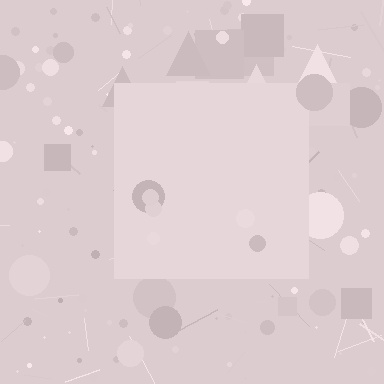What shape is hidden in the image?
A square is hidden in the image.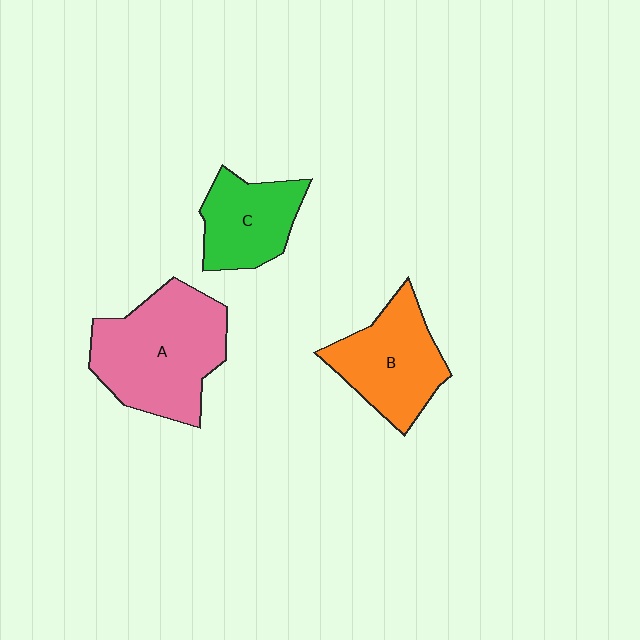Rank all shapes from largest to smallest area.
From largest to smallest: A (pink), B (orange), C (green).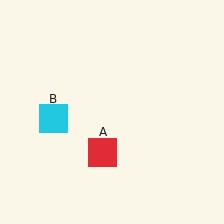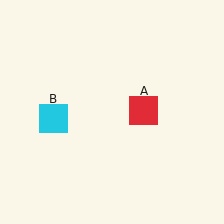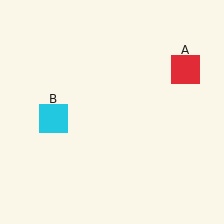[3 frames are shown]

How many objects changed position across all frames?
1 object changed position: red square (object A).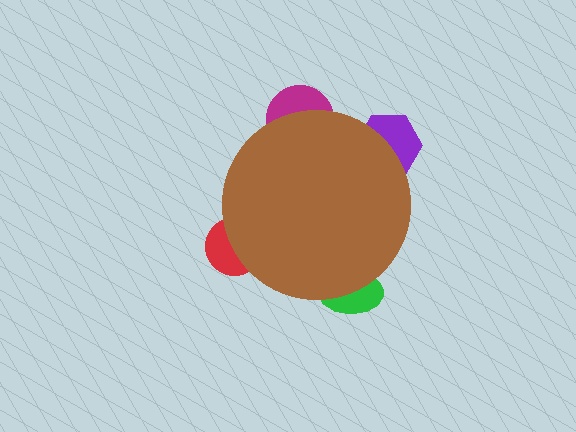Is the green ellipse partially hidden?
Yes, the green ellipse is partially hidden behind the brown circle.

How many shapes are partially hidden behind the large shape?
4 shapes are partially hidden.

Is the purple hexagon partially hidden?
Yes, the purple hexagon is partially hidden behind the brown circle.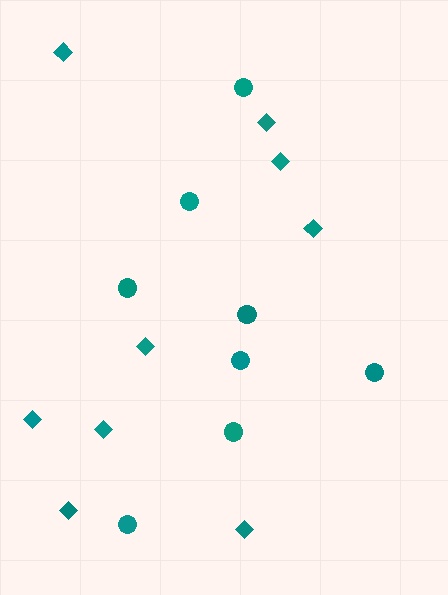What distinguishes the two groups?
There are 2 groups: one group of diamonds (9) and one group of circles (8).